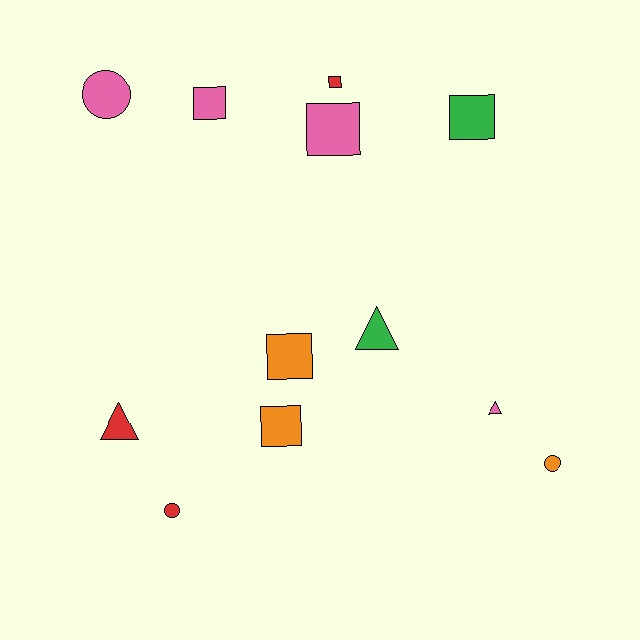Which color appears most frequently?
Pink, with 4 objects.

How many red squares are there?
There is 1 red square.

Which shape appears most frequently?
Square, with 6 objects.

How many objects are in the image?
There are 12 objects.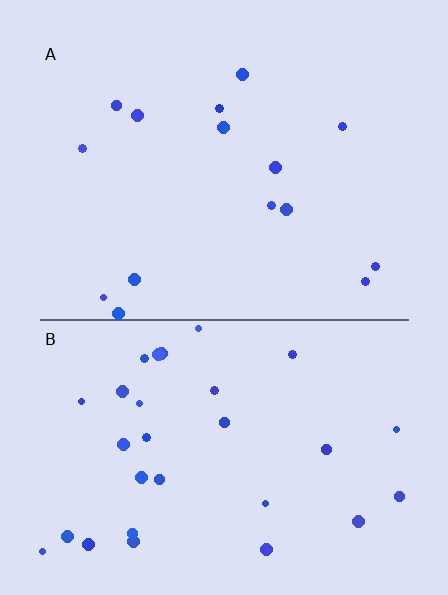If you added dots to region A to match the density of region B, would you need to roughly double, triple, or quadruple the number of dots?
Approximately double.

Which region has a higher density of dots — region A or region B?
B (the bottom).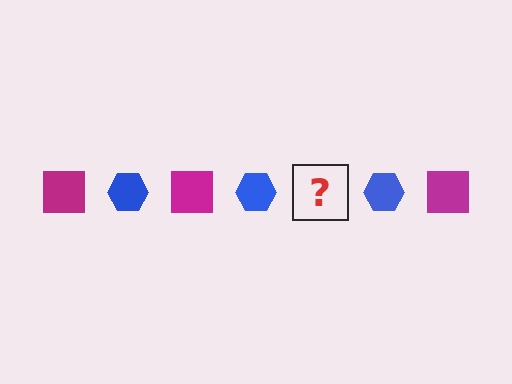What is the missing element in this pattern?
The missing element is a magenta square.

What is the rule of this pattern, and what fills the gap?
The rule is that the pattern alternates between magenta square and blue hexagon. The gap should be filled with a magenta square.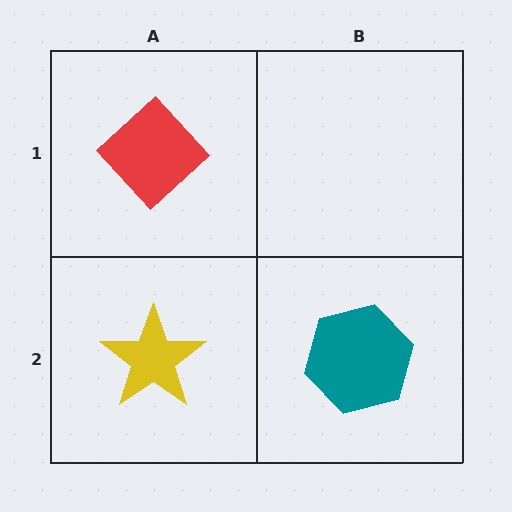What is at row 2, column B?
A teal hexagon.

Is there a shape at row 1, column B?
No, that cell is empty.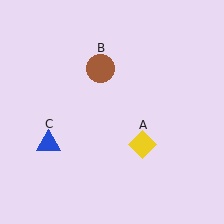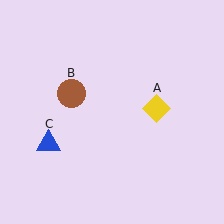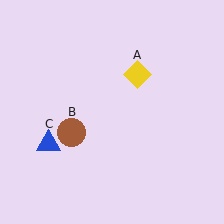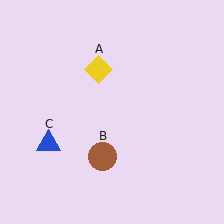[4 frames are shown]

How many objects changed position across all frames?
2 objects changed position: yellow diamond (object A), brown circle (object B).